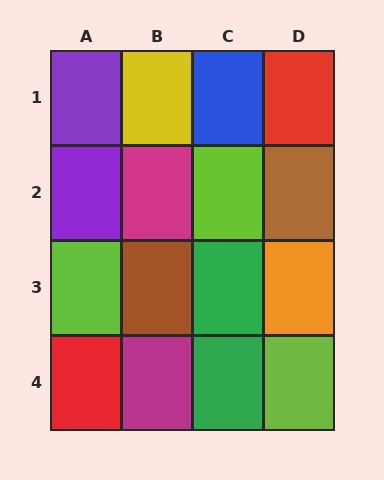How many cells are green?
2 cells are green.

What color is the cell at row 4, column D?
Lime.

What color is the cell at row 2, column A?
Purple.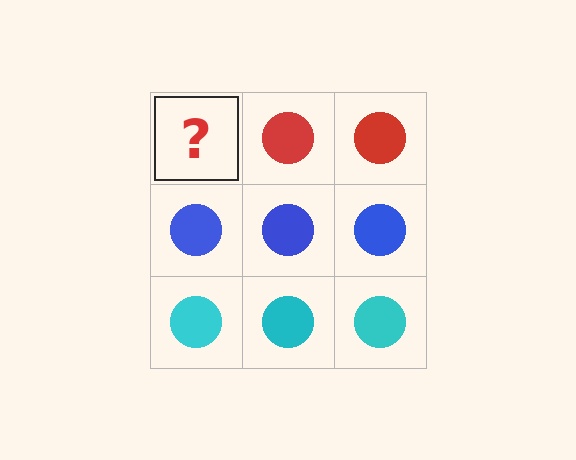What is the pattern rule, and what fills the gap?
The rule is that each row has a consistent color. The gap should be filled with a red circle.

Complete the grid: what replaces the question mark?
The question mark should be replaced with a red circle.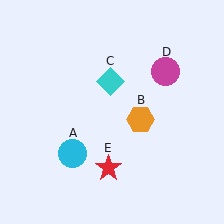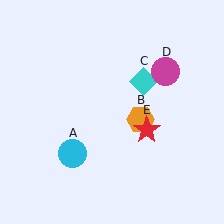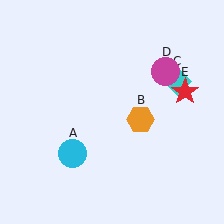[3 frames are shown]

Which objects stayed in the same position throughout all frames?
Cyan circle (object A) and orange hexagon (object B) and magenta circle (object D) remained stationary.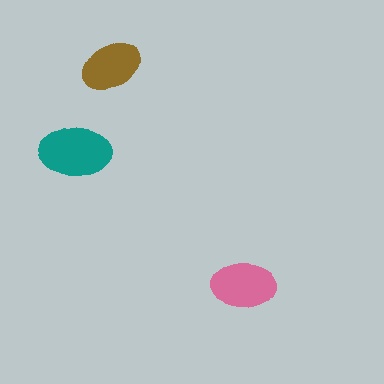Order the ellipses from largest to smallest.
the teal one, the pink one, the brown one.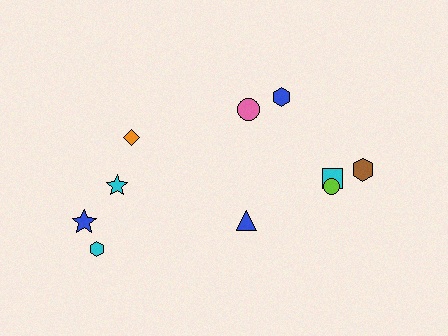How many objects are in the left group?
There are 4 objects.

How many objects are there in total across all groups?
There are 10 objects.